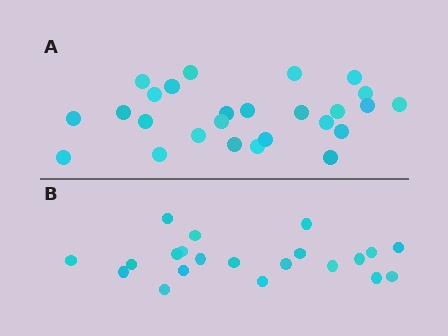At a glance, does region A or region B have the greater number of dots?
Region A (the top region) has more dots.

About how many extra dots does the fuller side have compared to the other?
Region A has about 5 more dots than region B.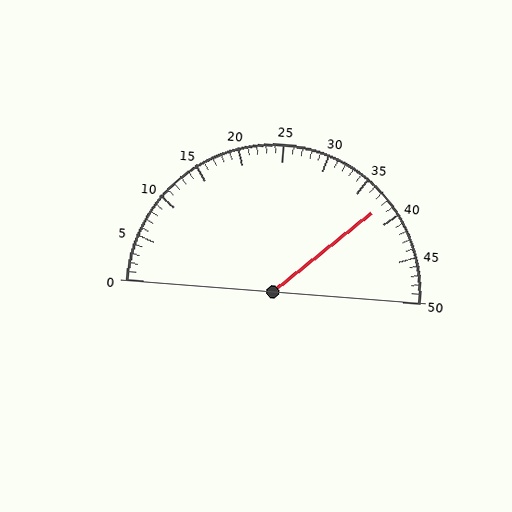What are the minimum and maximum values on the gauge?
The gauge ranges from 0 to 50.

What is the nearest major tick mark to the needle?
The nearest major tick mark is 40.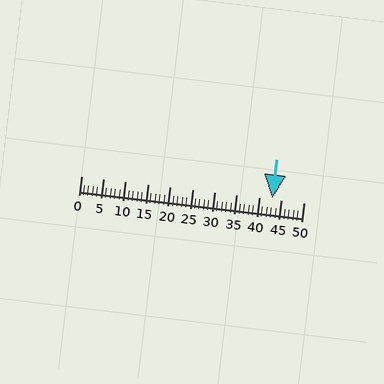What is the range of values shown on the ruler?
The ruler shows values from 0 to 50.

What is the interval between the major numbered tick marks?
The major tick marks are spaced 5 units apart.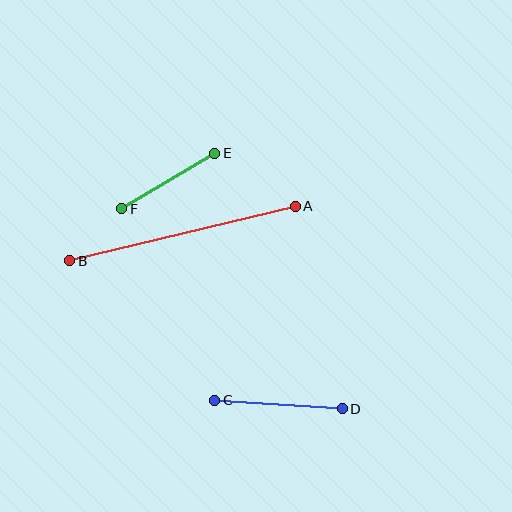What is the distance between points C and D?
The distance is approximately 128 pixels.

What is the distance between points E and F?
The distance is approximately 109 pixels.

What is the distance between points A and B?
The distance is approximately 232 pixels.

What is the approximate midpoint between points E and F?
The midpoint is at approximately (168, 181) pixels.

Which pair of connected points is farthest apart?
Points A and B are farthest apart.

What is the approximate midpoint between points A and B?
The midpoint is at approximately (182, 234) pixels.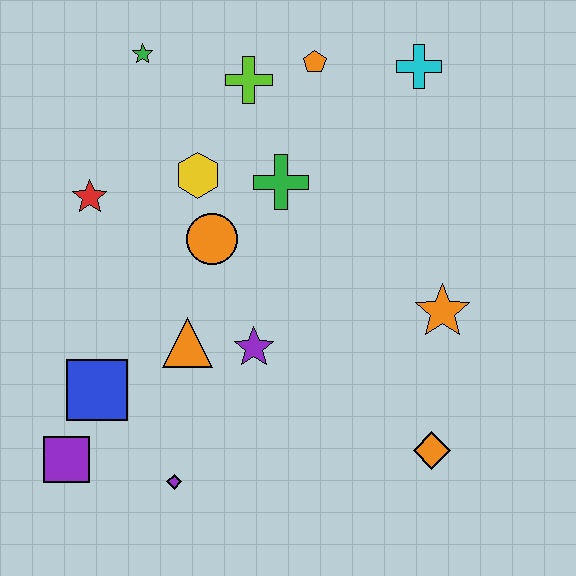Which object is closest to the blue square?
The purple square is closest to the blue square.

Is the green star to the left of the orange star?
Yes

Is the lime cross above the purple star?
Yes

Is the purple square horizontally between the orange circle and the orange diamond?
No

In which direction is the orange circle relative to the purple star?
The orange circle is above the purple star.